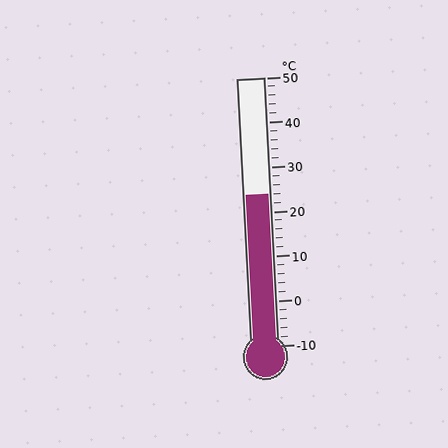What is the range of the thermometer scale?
The thermometer scale ranges from -10°C to 50°C.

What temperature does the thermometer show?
The thermometer shows approximately 24°C.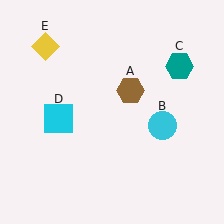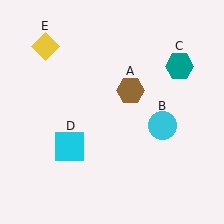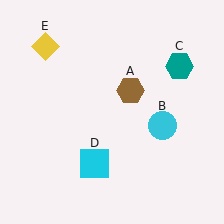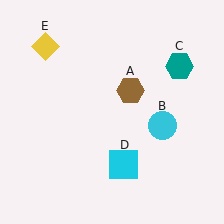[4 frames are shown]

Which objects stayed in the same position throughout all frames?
Brown hexagon (object A) and cyan circle (object B) and teal hexagon (object C) and yellow diamond (object E) remained stationary.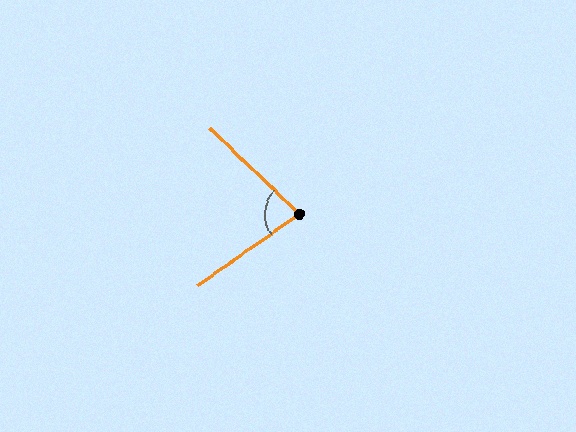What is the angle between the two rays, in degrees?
Approximately 79 degrees.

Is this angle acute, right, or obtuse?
It is acute.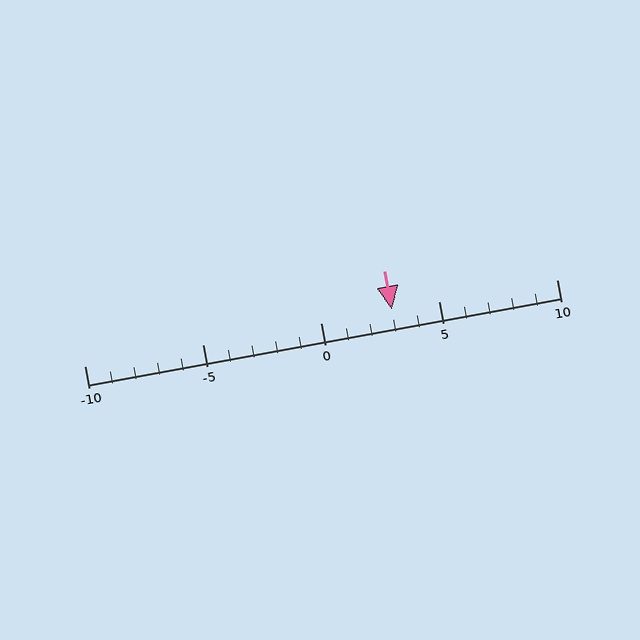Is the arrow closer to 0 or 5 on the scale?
The arrow is closer to 5.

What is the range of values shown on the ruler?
The ruler shows values from -10 to 10.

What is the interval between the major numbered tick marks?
The major tick marks are spaced 5 units apart.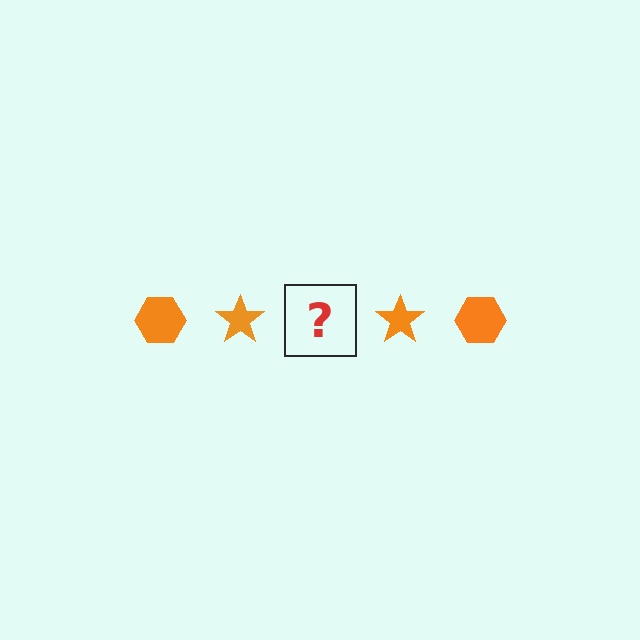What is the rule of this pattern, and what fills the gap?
The rule is that the pattern cycles through hexagon, star shapes in orange. The gap should be filled with an orange hexagon.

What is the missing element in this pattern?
The missing element is an orange hexagon.